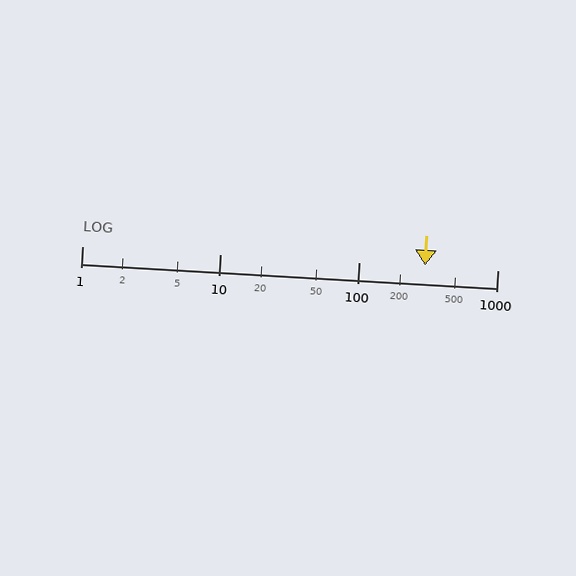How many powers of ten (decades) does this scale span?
The scale spans 3 decades, from 1 to 1000.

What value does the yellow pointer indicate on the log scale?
The pointer indicates approximately 300.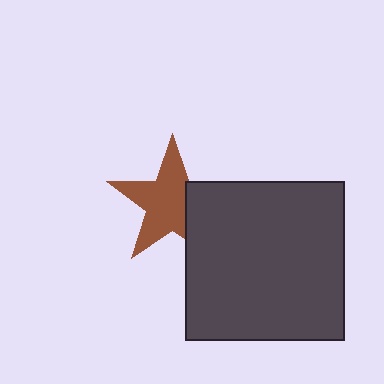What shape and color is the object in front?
The object in front is a dark gray square.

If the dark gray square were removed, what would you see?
You would see the complete brown star.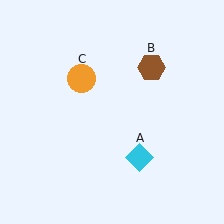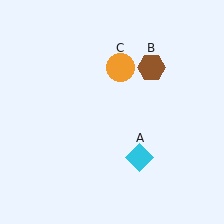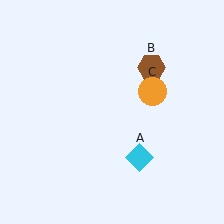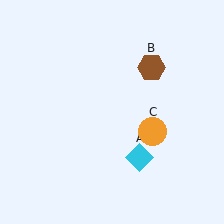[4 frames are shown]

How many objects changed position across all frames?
1 object changed position: orange circle (object C).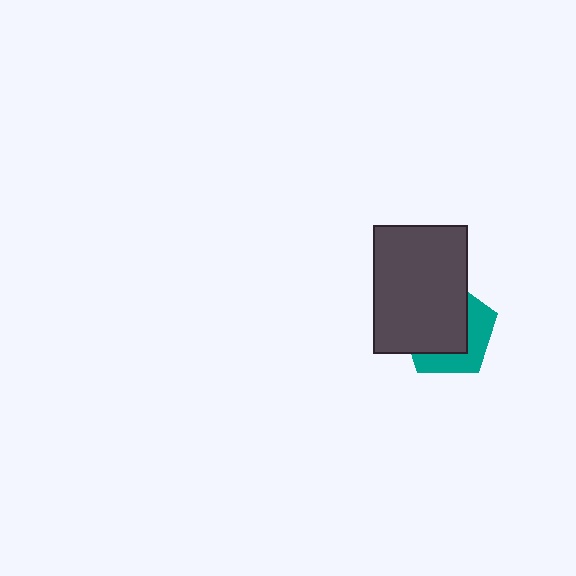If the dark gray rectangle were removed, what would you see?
You would see the complete teal pentagon.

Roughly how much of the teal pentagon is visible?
A small part of it is visible (roughly 40%).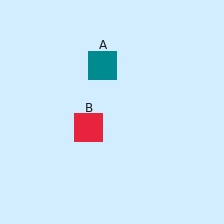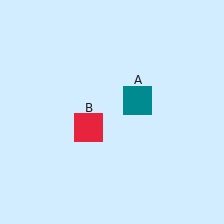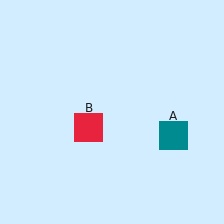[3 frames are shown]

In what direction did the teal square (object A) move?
The teal square (object A) moved down and to the right.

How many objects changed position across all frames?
1 object changed position: teal square (object A).